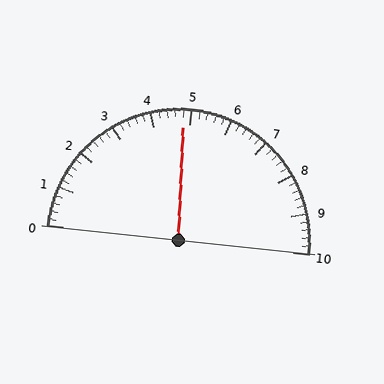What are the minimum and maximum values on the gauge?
The gauge ranges from 0 to 10.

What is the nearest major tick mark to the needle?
The nearest major tick mark is 5.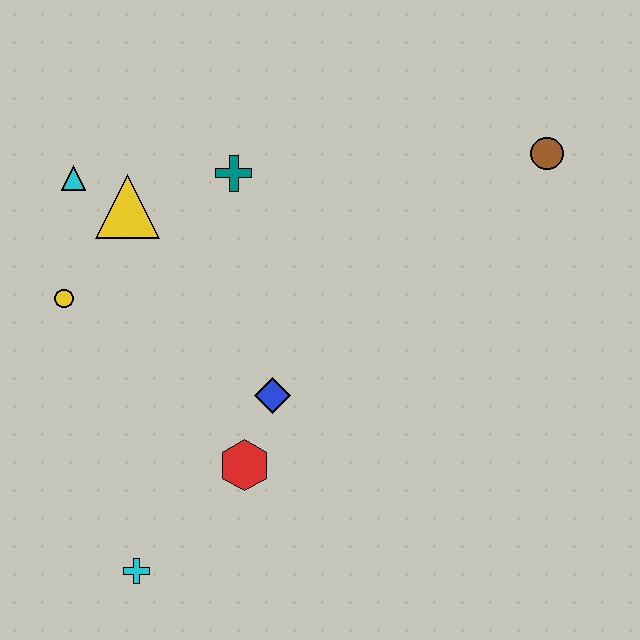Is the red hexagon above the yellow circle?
No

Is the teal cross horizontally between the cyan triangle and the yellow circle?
No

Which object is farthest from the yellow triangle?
The brown circle is farthest from the yellow triangle.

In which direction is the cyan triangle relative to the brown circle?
The cyan triangle is to the left of the brown circle.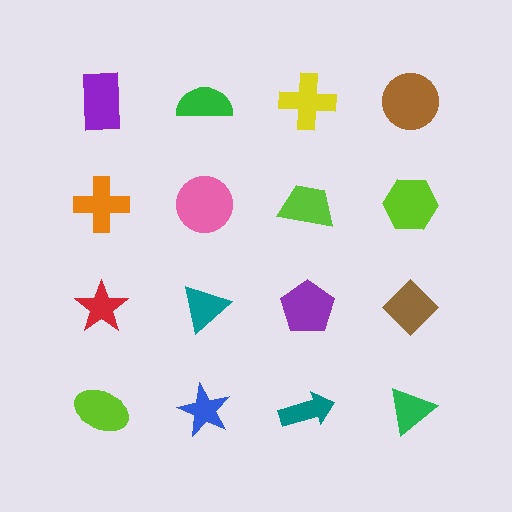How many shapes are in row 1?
4 shapes.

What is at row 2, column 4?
A lime hexagon.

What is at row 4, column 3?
A teal arrow.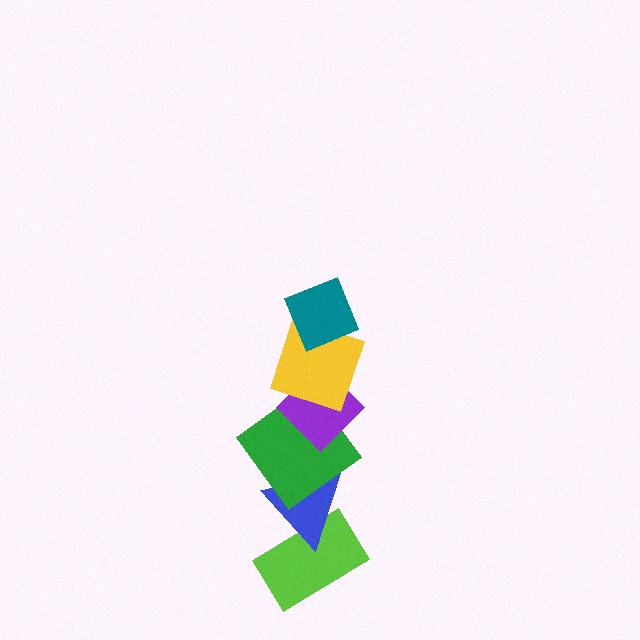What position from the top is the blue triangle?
The blue triangle is 5th from the top.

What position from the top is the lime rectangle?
The lime rectangle is 6th from the top.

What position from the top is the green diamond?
The green diamond is 4th from the top.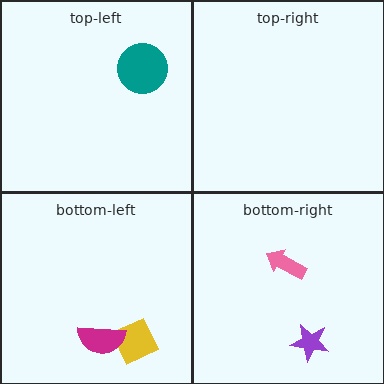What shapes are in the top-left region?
The teal circle.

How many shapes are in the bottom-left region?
2.